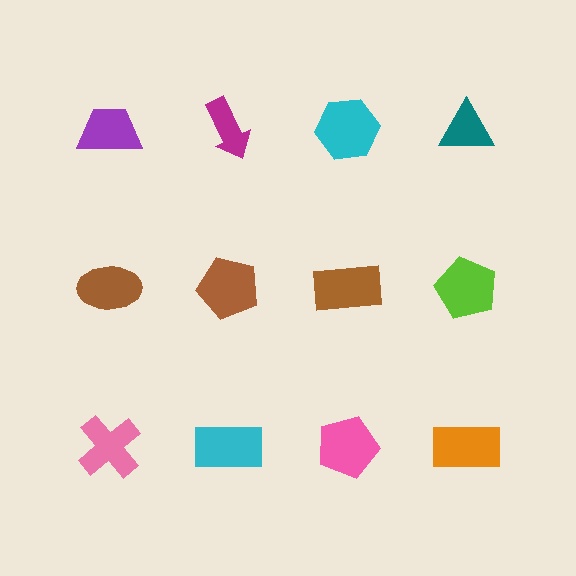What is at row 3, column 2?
A cyan rectangle.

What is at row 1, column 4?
A teal triangle.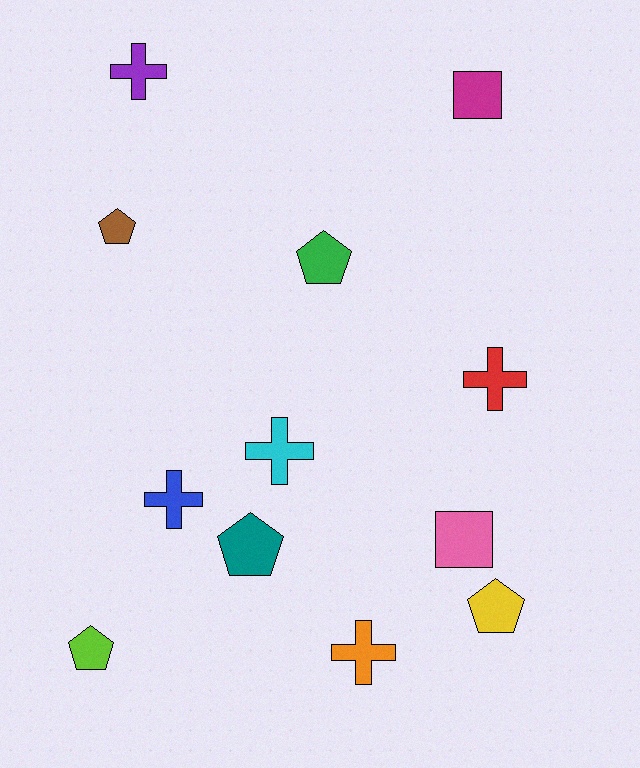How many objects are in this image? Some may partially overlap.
There are 12 objects.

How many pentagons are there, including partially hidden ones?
There are 5 pentagons.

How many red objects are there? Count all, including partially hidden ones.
There is 1 red object.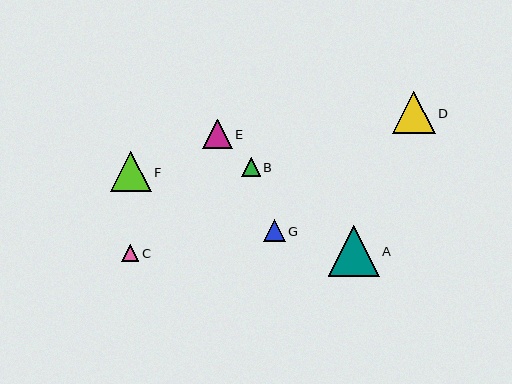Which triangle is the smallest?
Triangle C is the smallest with a size of approximately 17 pixels.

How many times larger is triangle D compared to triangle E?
Triangle D is approximately 1.4 times the size of triangle E.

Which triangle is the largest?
Triangle A is the largest with a size of approximately 51 pixels.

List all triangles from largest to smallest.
From largest to smallest: A, D, F, E, G, B, C.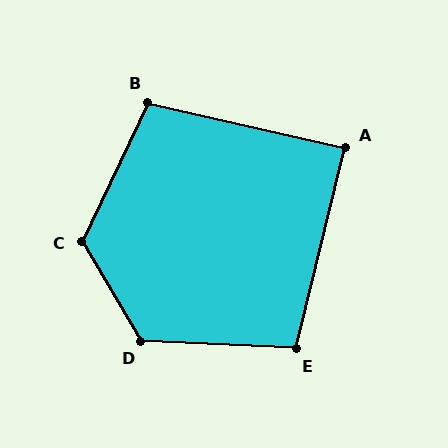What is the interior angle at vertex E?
Approximately 101 degrees (obtuse).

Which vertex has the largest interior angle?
C, at approximately 124 degrees.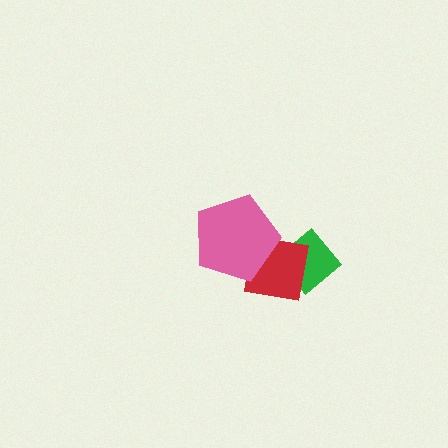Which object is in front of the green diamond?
The red square is in front of the green diamond.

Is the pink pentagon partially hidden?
No, no other shape covers it.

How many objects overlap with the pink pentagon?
1 object overlaps with the pink pentagon.